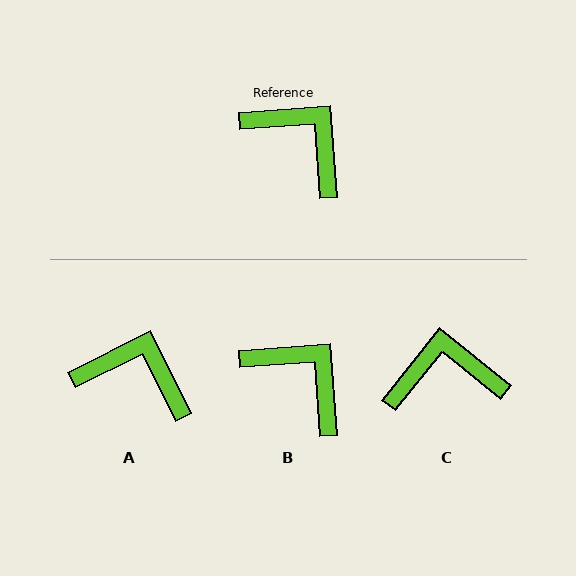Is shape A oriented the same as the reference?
No, it is off by about 22 degrees.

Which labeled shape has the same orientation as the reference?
B.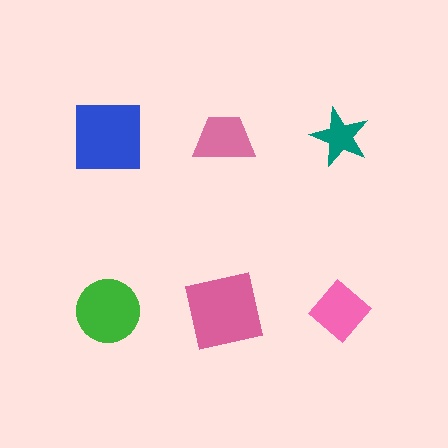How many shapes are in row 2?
3 shapes.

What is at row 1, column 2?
A pink trapezoid.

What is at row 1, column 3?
A teal star.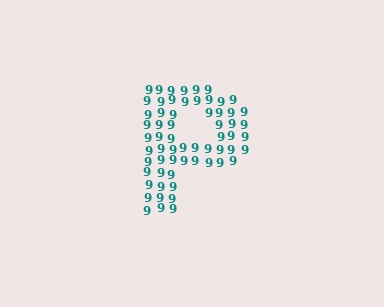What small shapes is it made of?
It is made of small digit 9's.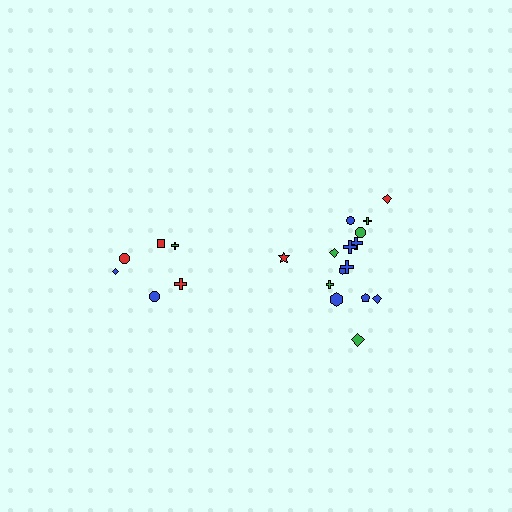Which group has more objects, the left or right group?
The right group.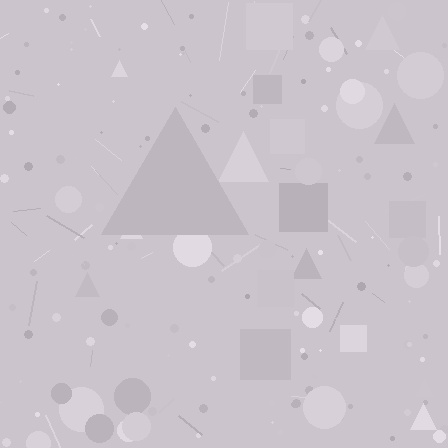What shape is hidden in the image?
A triangle is hidden in the image.